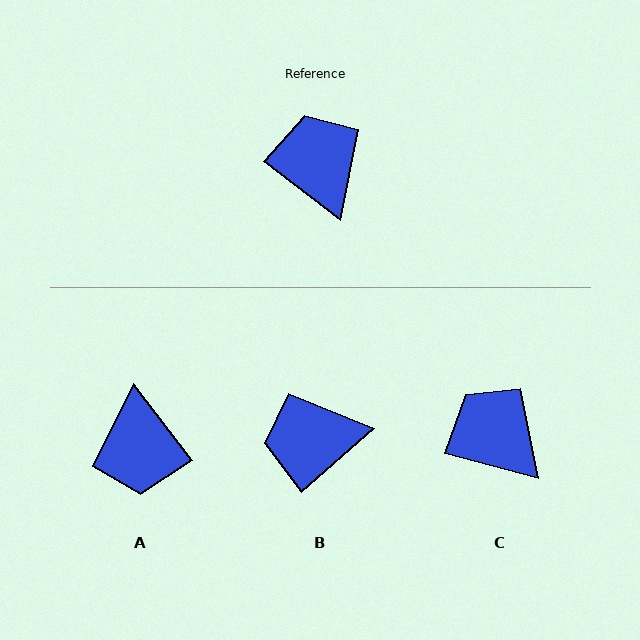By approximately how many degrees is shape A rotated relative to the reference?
Approximately 165 degrees counter-clockwise.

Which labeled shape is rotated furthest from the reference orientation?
A, about 165 degrees away.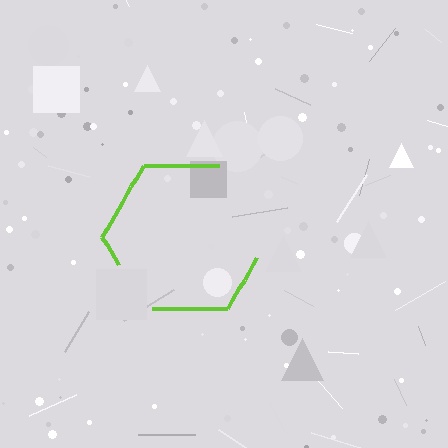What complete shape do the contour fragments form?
The contour fragments form a hexagon.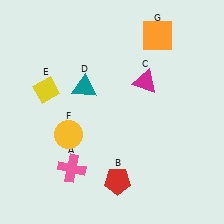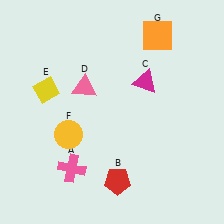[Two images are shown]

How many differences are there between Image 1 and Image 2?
There is 1 difference between the two images.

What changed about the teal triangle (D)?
In Image 1, D is teal. In Image 2, it changed to pink.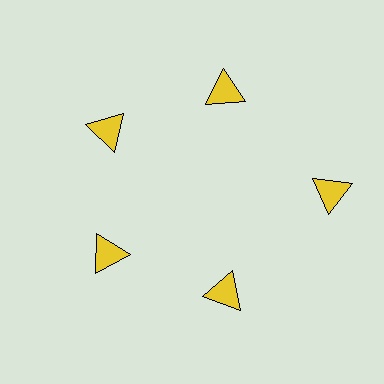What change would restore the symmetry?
The symmetry would be restored by moving it inward, back onto the ring so that all 5 triangles sit at equal angles and equal distance from the center.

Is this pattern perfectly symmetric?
No. The 5 yellow triangles are arranged in a ring, but one element near the 3 o'clock position is pushed outward from the center, breaking the 5-fold rotational symmetry.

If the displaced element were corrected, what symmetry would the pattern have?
It would have 5-fold rotational symmetry — the pattern would map onto itself every 72 degrees.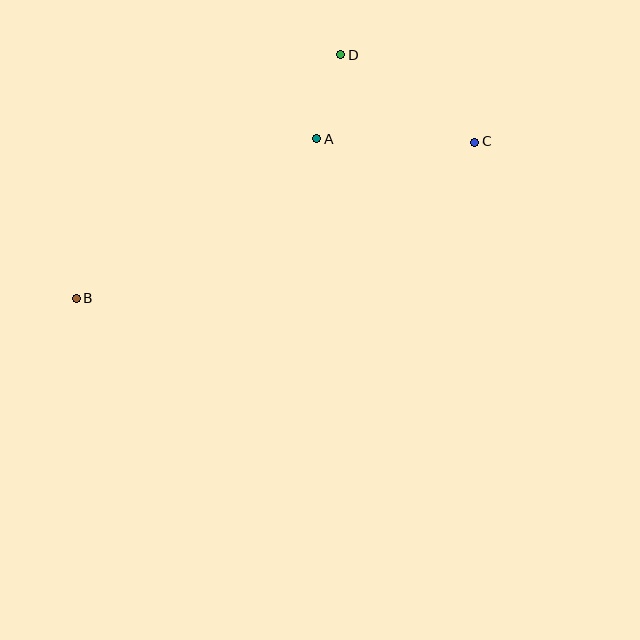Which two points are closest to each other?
Points A and D are closest to each other.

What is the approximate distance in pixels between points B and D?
The distance between B and D is approximately 359 pixels.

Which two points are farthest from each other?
Points B and C are farthest from each other.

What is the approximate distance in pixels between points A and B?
The distance between A and B is approximately 288 pixels.